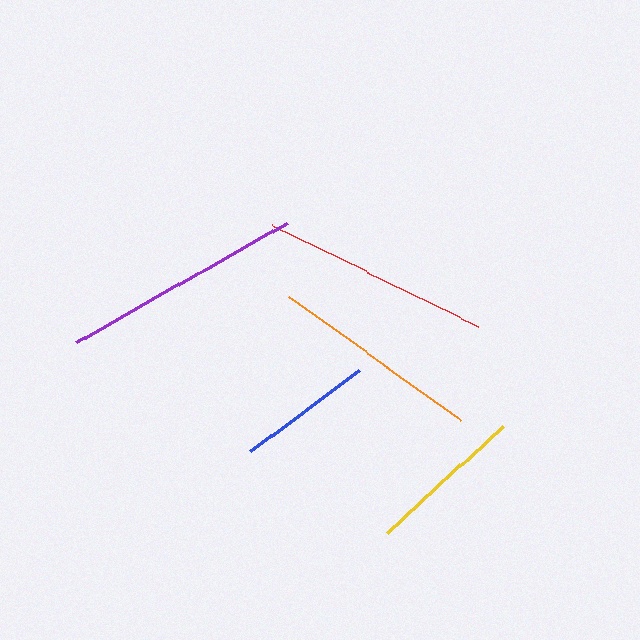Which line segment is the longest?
The purple line is the longest at approximately 242 pixels.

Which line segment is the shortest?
The blue line is the shortest at approximately 136 pixels.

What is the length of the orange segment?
The orange segment is approximately 212 pixels long.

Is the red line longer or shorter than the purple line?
The purple line is longer than the red line.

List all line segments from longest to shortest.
From longest to shortest: purple, red, orange, yellow, blue.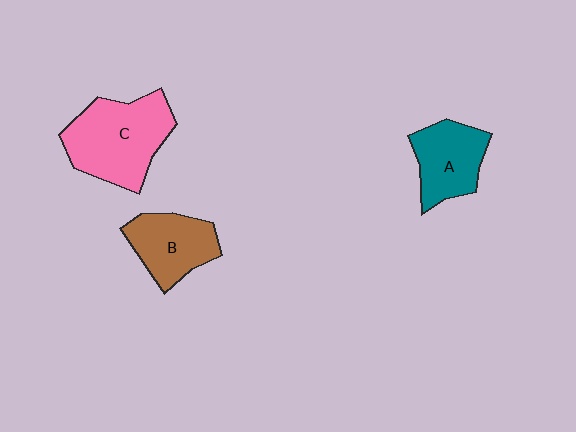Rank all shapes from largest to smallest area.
From largest to smallest: C (pink), B (brown), A (teal).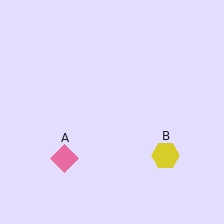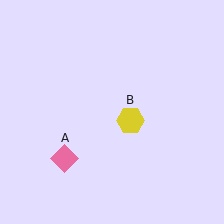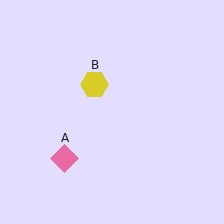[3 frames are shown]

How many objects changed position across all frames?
1 object changed position: yellow hexagon (object B).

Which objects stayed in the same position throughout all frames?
Pink diamond (object A) remained stationary.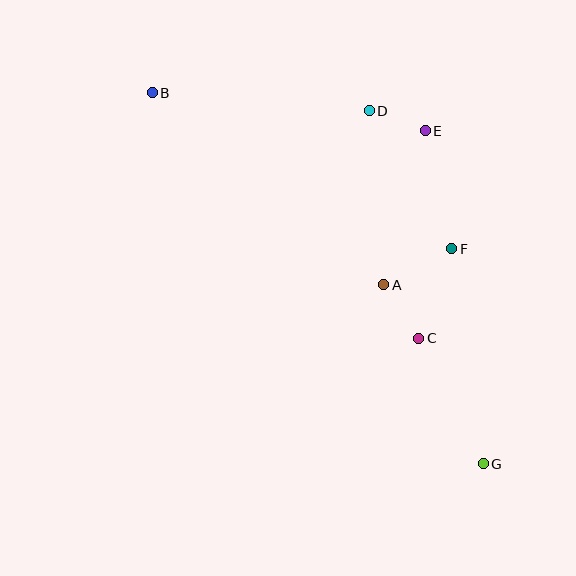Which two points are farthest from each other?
Points B and G are farthest from each other.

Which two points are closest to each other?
Points D and E are closest to each other.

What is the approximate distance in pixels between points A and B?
The distance between A and B is approximately 301 pixels.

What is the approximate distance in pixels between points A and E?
The distance between A and E is approximately 160 pixels.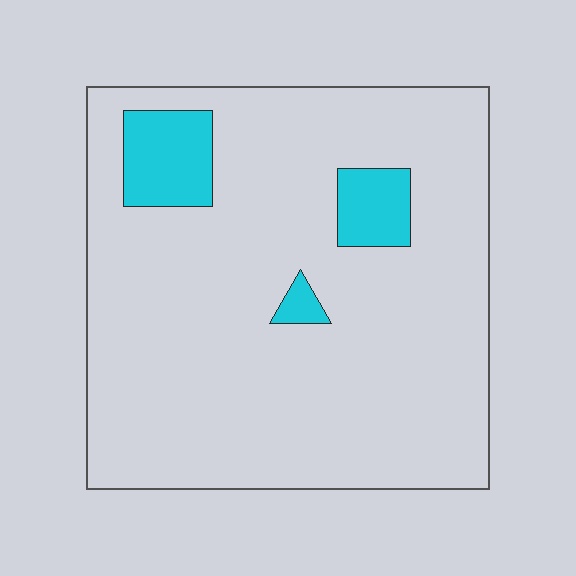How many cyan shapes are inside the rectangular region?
3.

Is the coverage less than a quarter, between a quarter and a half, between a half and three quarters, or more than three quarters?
Less than a quarter.